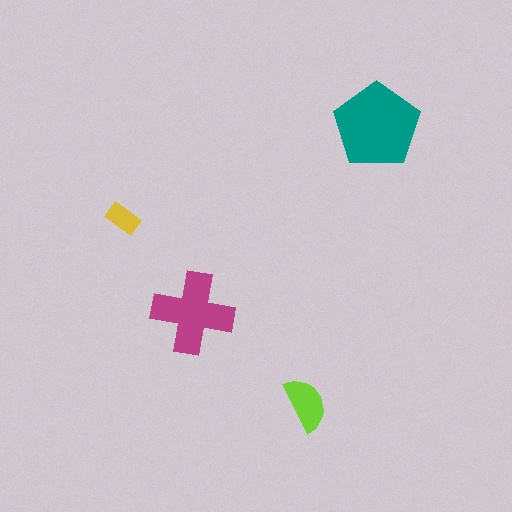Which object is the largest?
The teal pentagon.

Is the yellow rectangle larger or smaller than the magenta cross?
Smaller.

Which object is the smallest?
The yellow rectangle.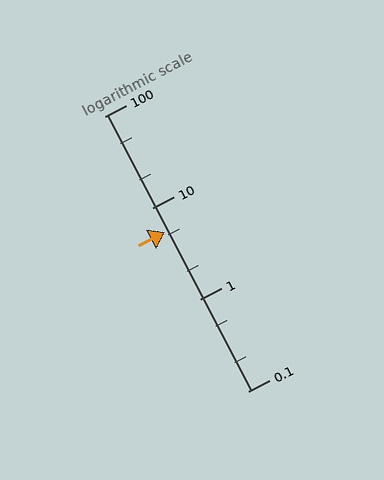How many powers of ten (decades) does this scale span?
The scale spans 3 decades, from 0.1 to 100.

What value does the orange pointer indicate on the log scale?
The pointer indicates approximately 5.4.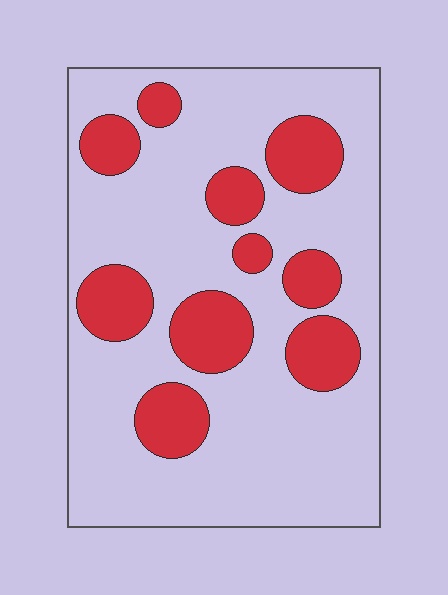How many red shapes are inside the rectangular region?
10.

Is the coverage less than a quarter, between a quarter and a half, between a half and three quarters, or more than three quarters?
Less than a quarter.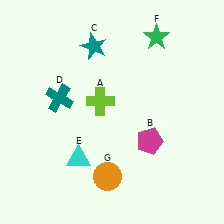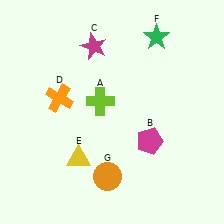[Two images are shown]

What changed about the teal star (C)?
In Image 1, C is teal. In Image 2, it changed to magenta.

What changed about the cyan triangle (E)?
In Image 1, E is cyan. In Image 2, it changed to yellow.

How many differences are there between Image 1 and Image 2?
There are 3 differences between the two images.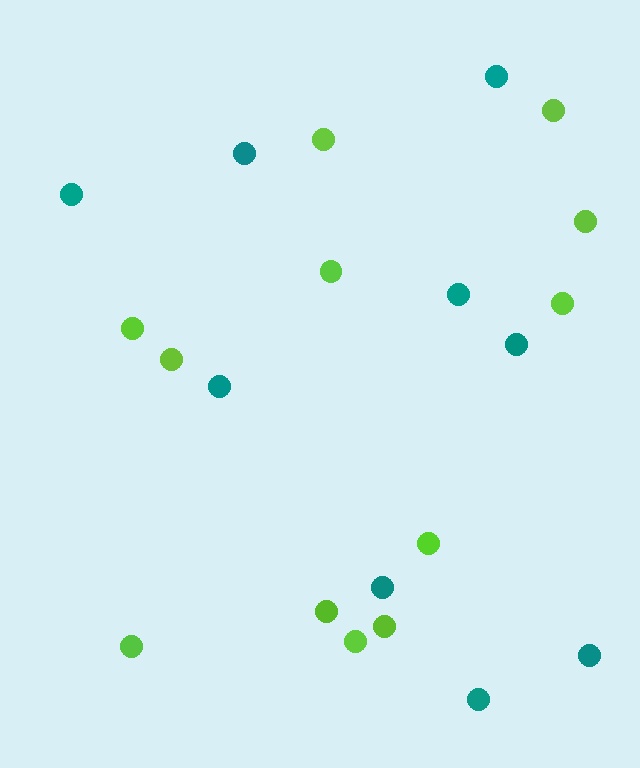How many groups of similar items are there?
There are 2 groups: one group of lime circles (12) and one group of teal circles (9).